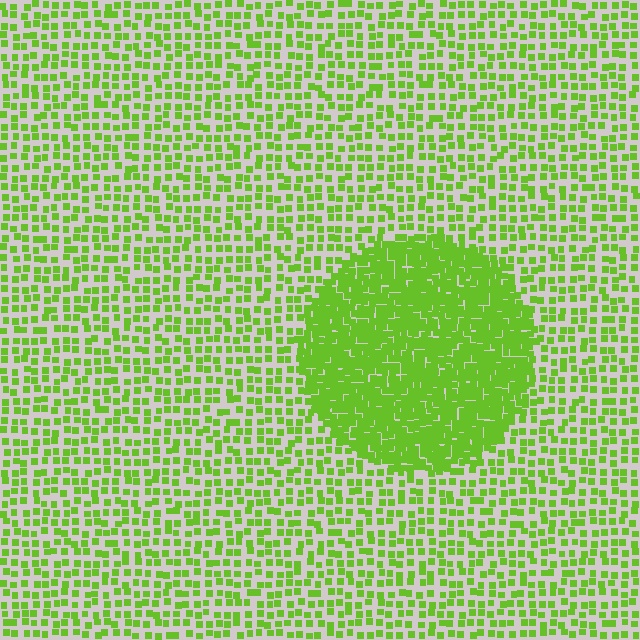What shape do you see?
I see a circle.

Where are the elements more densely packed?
The elements are more densely packed inside the circle boundary.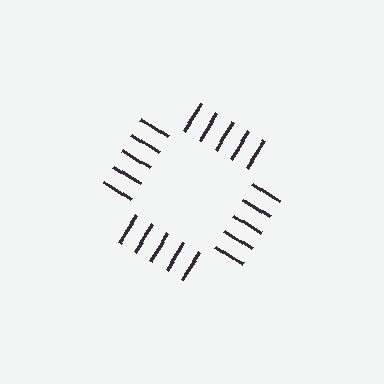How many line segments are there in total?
20 — 5 along each of the 4 edges.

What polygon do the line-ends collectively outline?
An illusory square — the line segments terminate on its edges but no continuous stroke is drawn.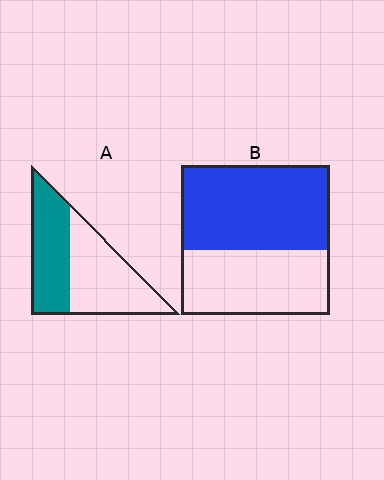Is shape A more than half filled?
No.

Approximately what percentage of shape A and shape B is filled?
A is approximately 45% and B is approximately 55%.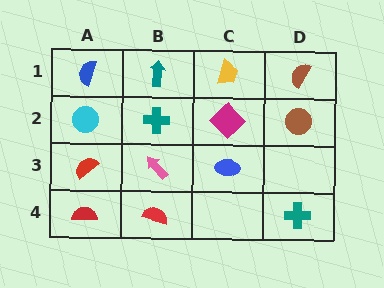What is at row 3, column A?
A red semicircle.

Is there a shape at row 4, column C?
No, that cell is empty.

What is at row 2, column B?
A teal cross.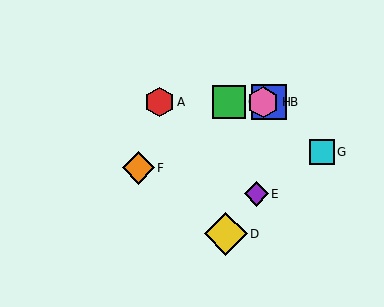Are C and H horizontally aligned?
Yes, both are at y≈102.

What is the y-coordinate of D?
Object D is at y≈234.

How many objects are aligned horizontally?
4 objects (A, B, C, H) are aligned horizontally.